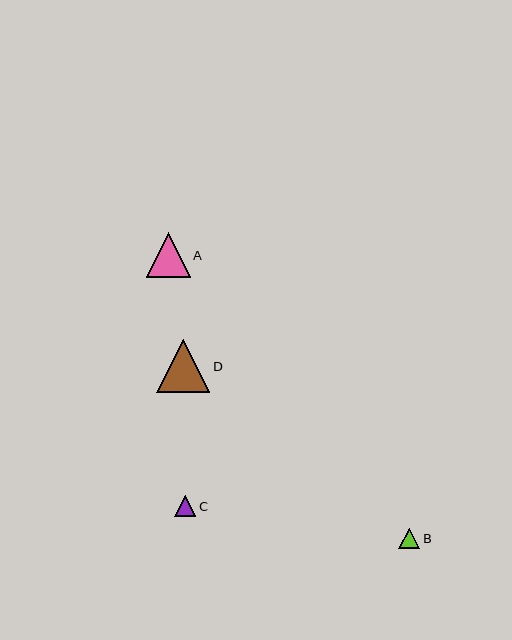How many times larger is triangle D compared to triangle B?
Triangle D is approximately 2.6 times the size of triangle B.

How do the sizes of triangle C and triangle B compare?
Triangle C and triangle B are approximately the same size.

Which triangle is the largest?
Triangle D is the largest with a size of approximately 53 pixels.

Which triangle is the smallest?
Triangle B is the smallest with a size of approximately 21 pixels.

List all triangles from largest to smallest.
From largest to smallest: D, A, C, B.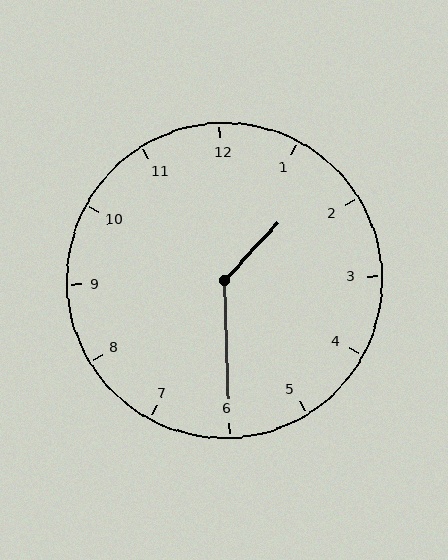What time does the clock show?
1:30.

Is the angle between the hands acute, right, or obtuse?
It is obtuse.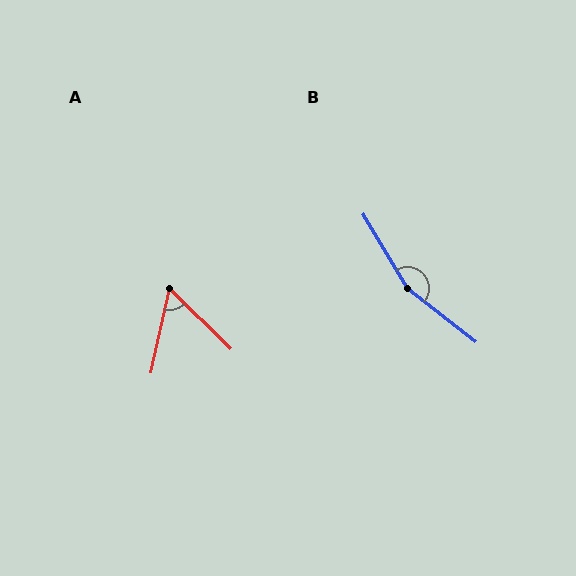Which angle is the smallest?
A, at approximately 58 degrees.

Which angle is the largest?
B, at approximately 159 degrees.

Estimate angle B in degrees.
Approximately 159 degrees.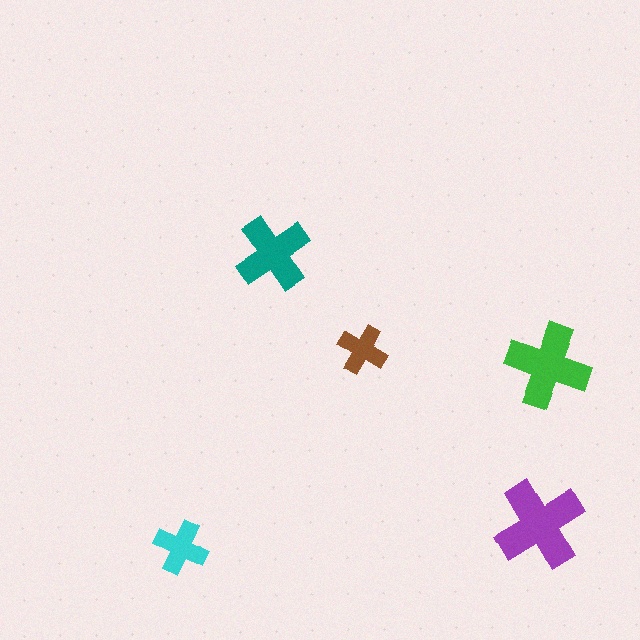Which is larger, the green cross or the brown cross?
The green one.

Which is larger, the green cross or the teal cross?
The green one.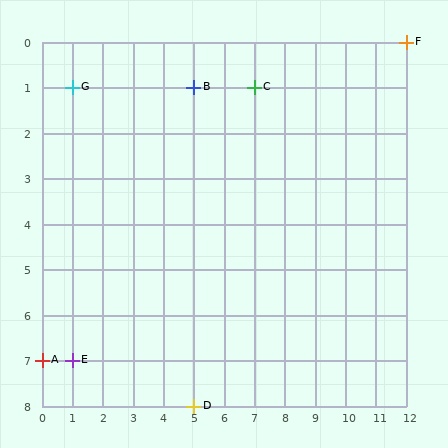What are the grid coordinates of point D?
Point D is at grid coordinates (5, 8).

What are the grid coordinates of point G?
Point G is at grid coordinates (1, 1).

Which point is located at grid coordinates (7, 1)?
Point C is at (7, 1).